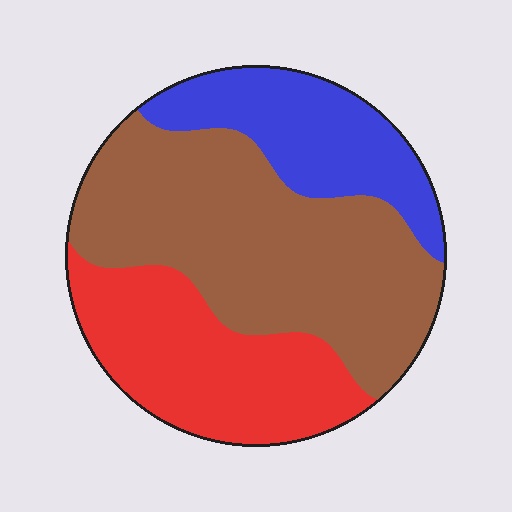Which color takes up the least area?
Blue, at roughly 20%.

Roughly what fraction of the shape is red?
Red covers 29% of the shape.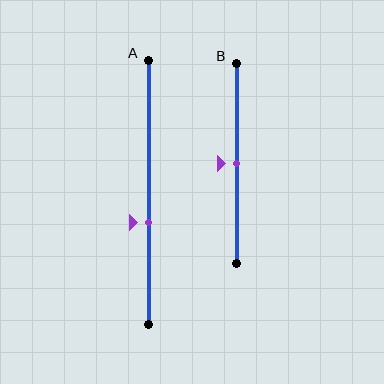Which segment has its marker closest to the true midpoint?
Segment B has its marker closest to the true midpoint.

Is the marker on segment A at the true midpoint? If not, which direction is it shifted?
No, the marker on segment A is shifted downward by about 12% of the segment length.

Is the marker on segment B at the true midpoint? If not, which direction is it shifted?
Yes, the marker on segment B is at the true midpoint.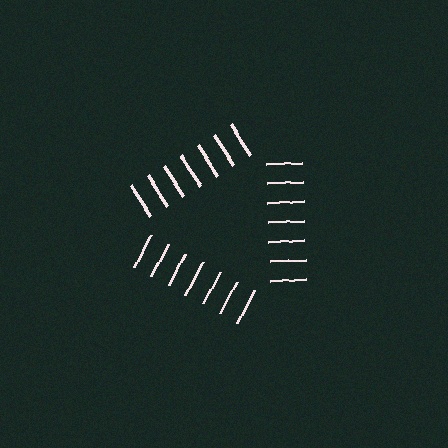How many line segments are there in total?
21 — 7 along each of the 3 edges.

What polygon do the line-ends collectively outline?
An illusory triangle — the line segments terminate on its edges but no continuous stroke is drawn.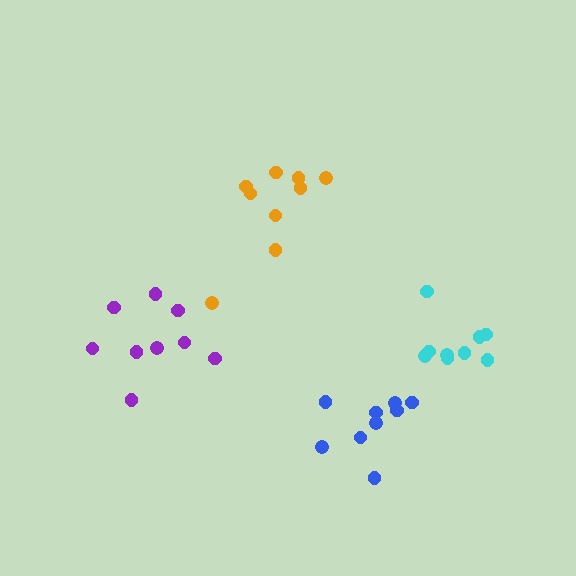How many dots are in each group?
Group 1: 9 dots, Group 2: 9 dots, Group 3: 9 dots, Group 4: 9 dots (36 total).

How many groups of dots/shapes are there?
There are 4 groups.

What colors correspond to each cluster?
The clusters are colored: cyan, orange, purple, blue.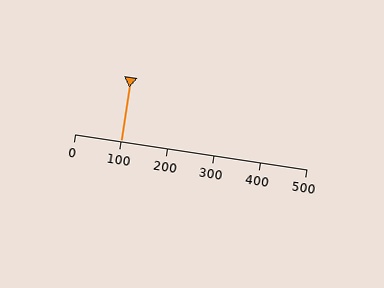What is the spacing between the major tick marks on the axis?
The major ticks are spaced 100 apart.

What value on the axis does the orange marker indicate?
The marker indicates approximately 100.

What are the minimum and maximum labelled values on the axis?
The axis runs from 0 to 500.